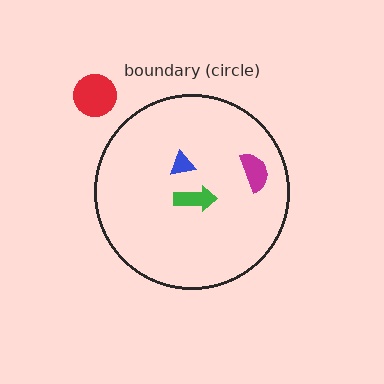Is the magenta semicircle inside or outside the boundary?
Inside.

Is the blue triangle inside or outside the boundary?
Inside.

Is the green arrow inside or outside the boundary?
Inside.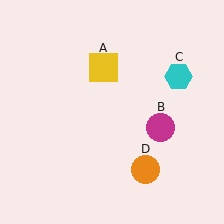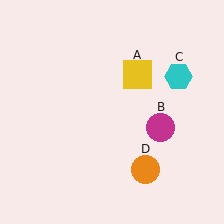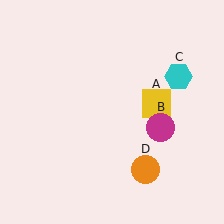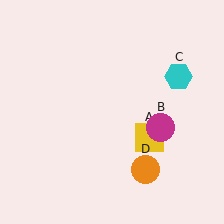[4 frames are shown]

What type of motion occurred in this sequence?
The yellow square (object A) rotated clockwise around the center of the scene.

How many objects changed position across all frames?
1 object changed position: yellow square (object A).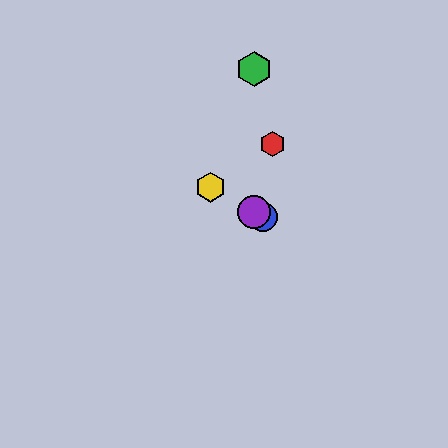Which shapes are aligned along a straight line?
The blue circle, the yellow hexagon, the purple circle are aligned along a straight line.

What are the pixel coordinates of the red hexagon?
The red hexagon is at (272, 144).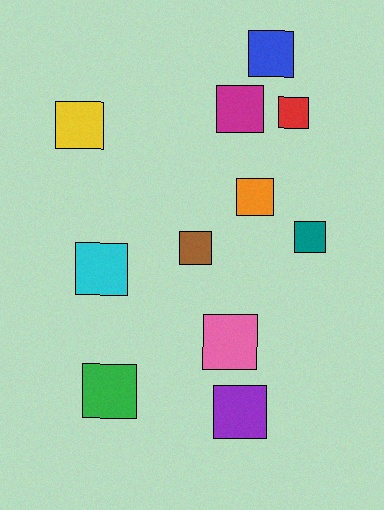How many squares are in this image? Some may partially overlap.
There are 11 squares.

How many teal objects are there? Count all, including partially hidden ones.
There is 1 teal object.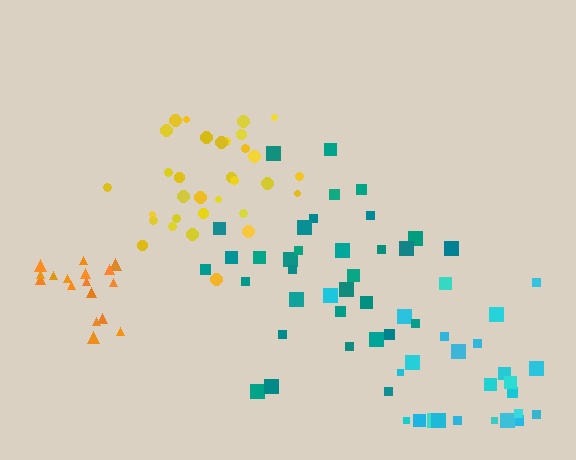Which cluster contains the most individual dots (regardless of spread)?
Teal (33).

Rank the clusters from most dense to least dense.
orange, yellow, cyan, teal.